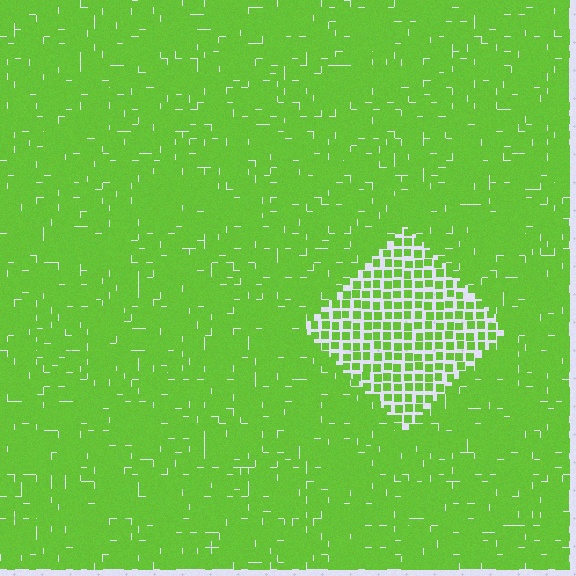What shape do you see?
I see a diamond.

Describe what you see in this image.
The image contains small lime elements arranged at two different densities. A diamond-shaped region is visible where the elements are less densely packed than the surrounding area.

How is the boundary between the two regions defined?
The boundary is defined by a change in element density (approximately 2.0x ratio). All elements are the same color, size, and shape.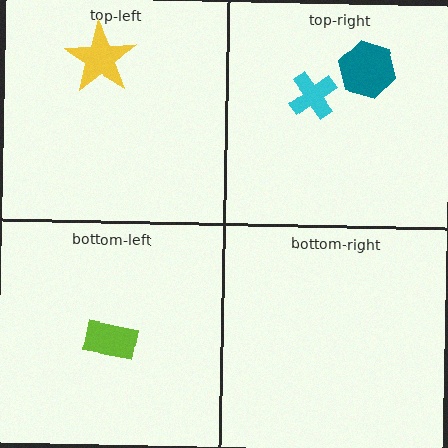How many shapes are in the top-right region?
2.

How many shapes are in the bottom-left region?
1.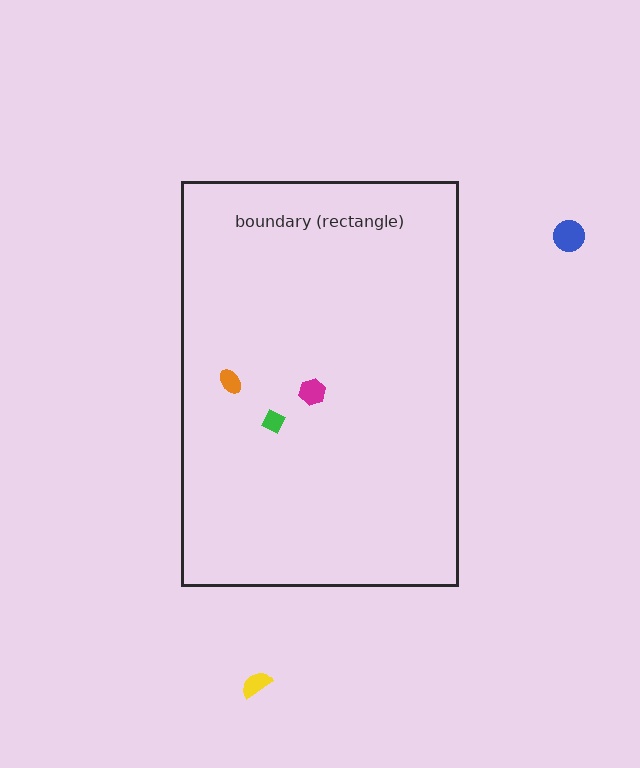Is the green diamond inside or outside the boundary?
Inside.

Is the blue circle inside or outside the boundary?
Outside.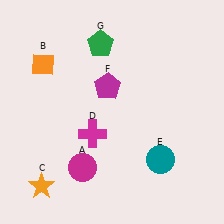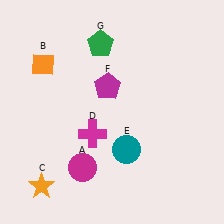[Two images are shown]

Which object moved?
The teal circle (E) moved left.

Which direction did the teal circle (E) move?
The teal circle (E) moved left.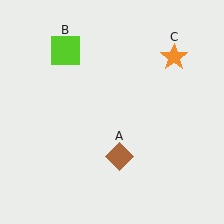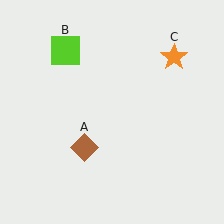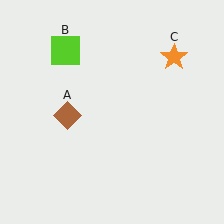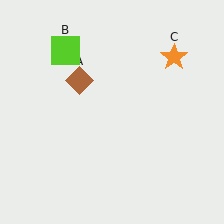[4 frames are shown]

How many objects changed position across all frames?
1 object changed position: brown diamond (object A).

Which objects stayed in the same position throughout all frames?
Lime square (object B) and orange star (object C) remained stationary.